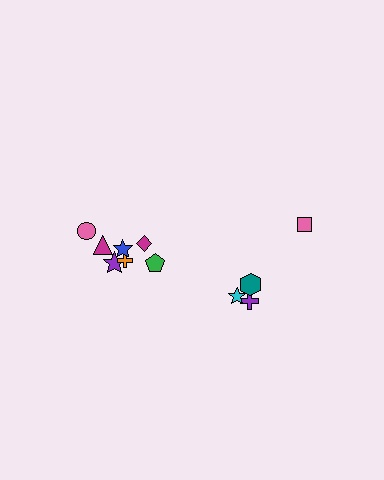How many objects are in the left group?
There are 7 objects.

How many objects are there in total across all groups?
There are 11 objects.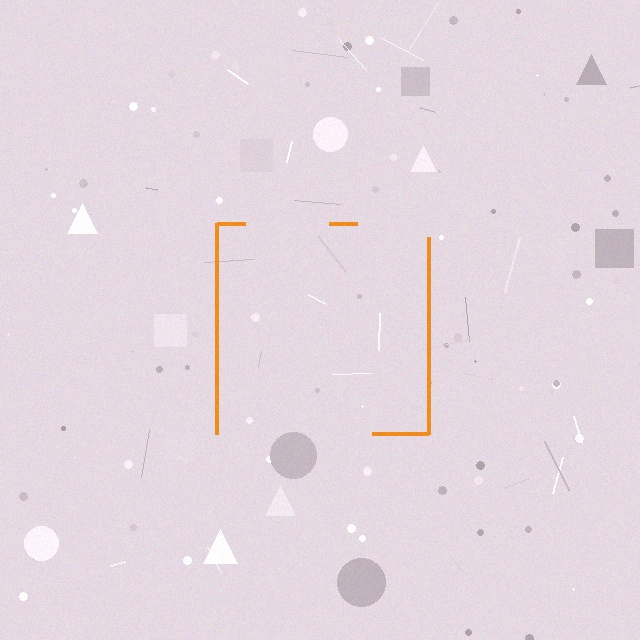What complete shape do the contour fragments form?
The contour fragments form a square.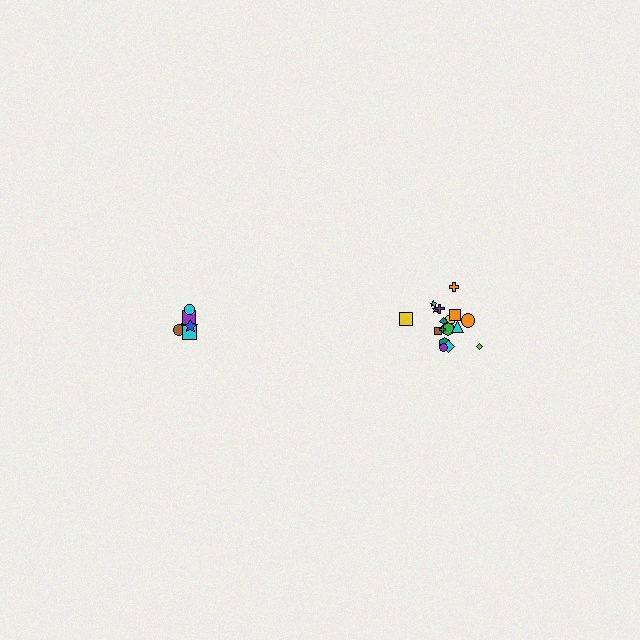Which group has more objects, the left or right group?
The right group.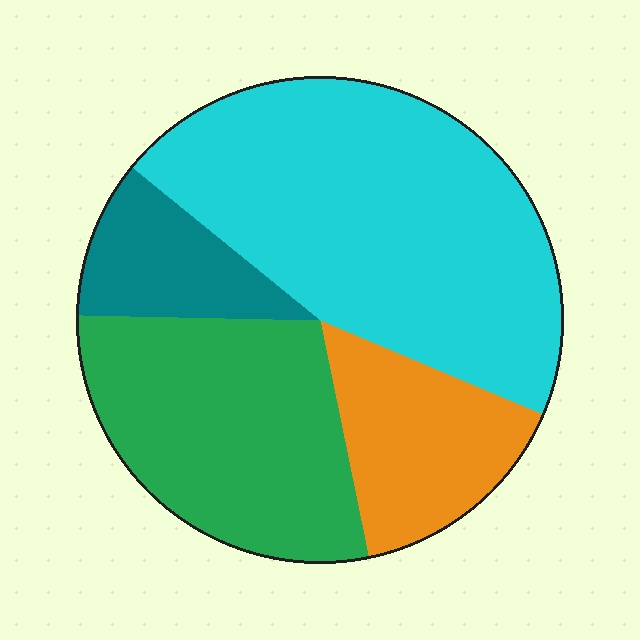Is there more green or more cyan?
Cyan.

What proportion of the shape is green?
Green covers 29% of the shape.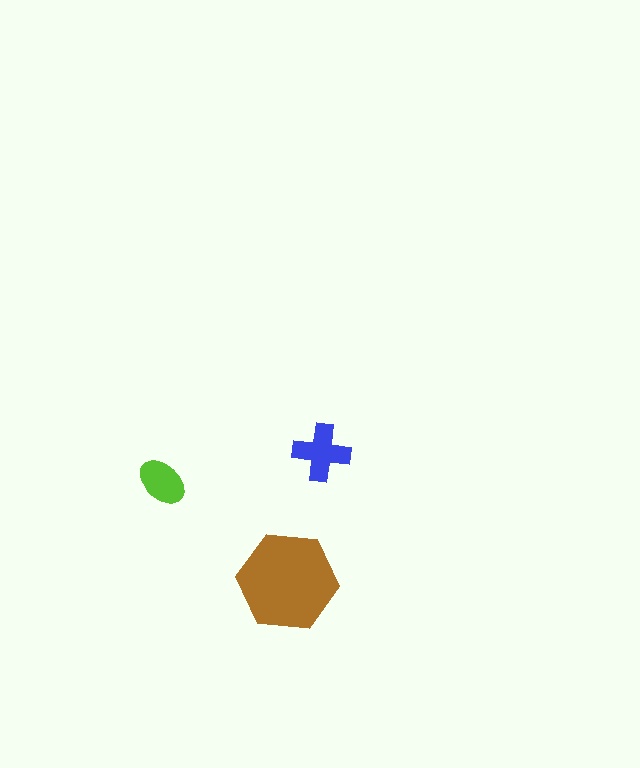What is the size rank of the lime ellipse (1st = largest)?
3rd.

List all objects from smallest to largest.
The lime ellipse, the blue cross, the brown hexagon.